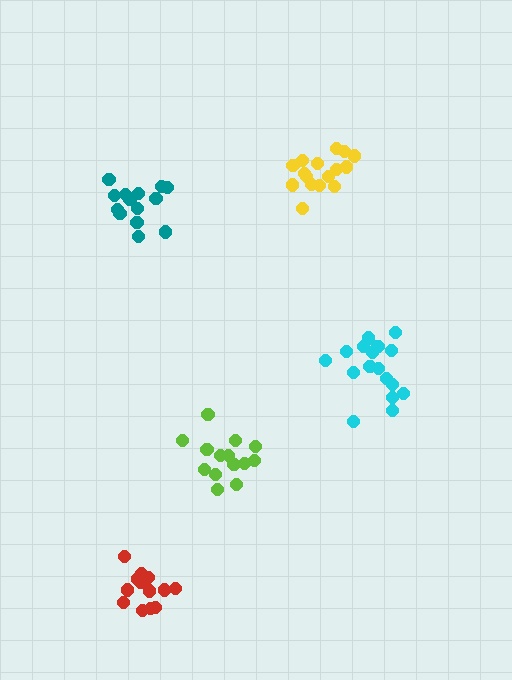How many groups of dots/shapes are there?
There are 5 groups.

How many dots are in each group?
Group 1: 16 dots, Group 2: 14 dots, Group 3: 14 dots, Group 4: 14 dots, Group 5: 17 dots (75 total).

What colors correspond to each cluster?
The clusters are colored: yellow, red, teal, lime, cyan.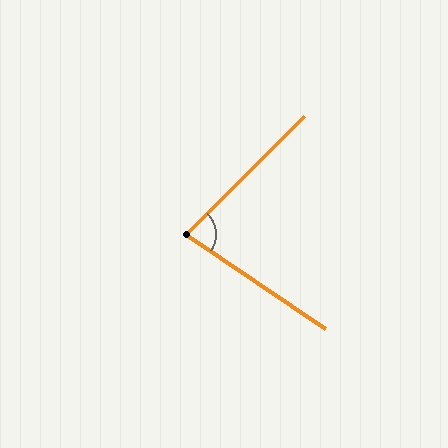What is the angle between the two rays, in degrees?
Approximately 79 degrees.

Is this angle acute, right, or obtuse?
It is acute.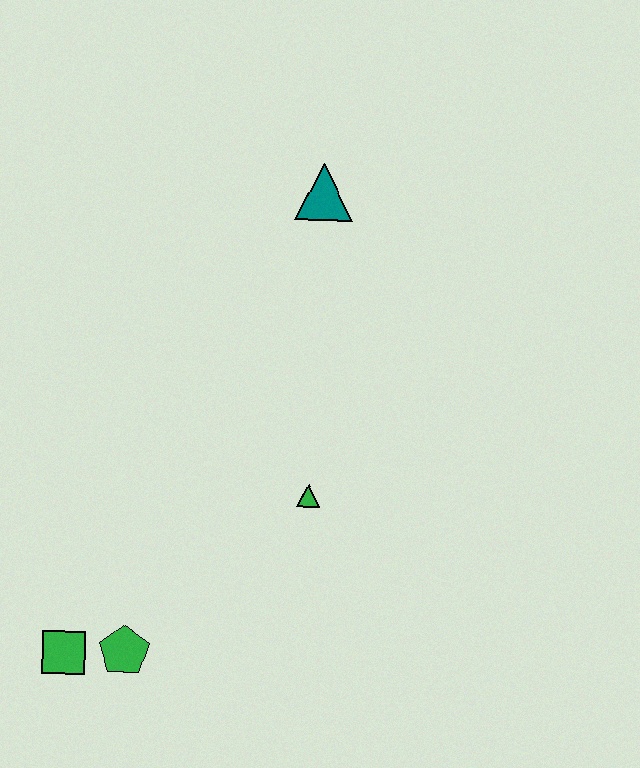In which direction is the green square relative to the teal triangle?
The green square is below the teal triangle.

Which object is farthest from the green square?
The teal triangle is farthest from the green square.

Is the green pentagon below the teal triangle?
Yes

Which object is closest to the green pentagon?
The green square is closest to the green pentagon.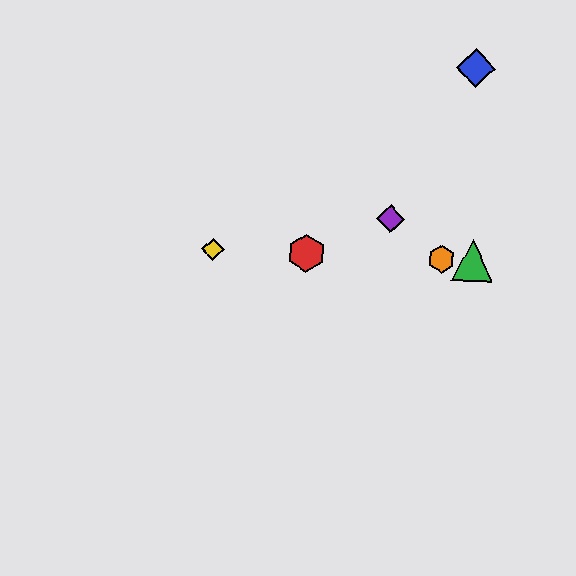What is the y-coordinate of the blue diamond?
The blue diamond is at y≈68.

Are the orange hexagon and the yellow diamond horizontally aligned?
Yes, both are at y≈259.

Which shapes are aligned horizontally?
The red hexagon, the green triangle, the yellow diamond, the orange hexagon are aligned horizontally.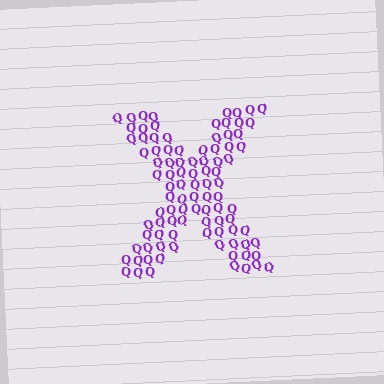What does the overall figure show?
The overall figure shows the letter X.